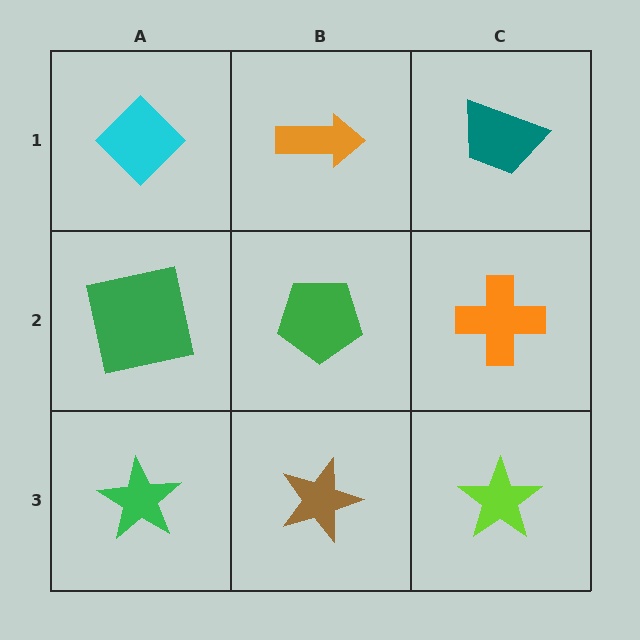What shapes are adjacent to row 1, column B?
A green pentagon (row 2, column B), a cyan diamond (row 1, column A), a teal trapezoid (row 1, column C).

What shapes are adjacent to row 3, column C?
An orange cross (row 2, column C), a brown star (row 3, column B).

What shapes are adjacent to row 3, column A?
A green square (row 2, column A), a brown star (row 3, column B).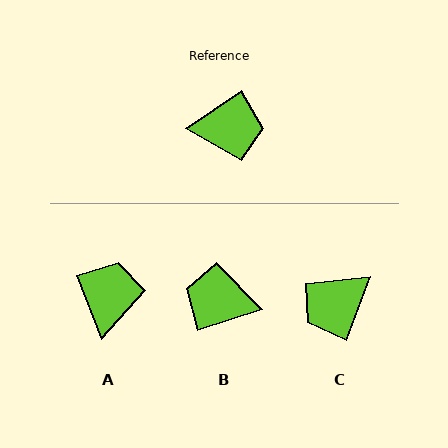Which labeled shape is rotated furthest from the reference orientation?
B, about 165 degrees away.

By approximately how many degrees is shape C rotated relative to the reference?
Approximately 144 degrees clockwise.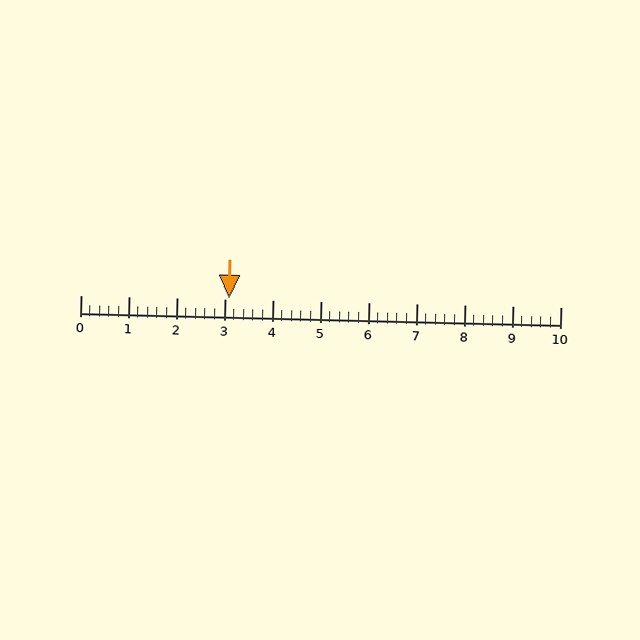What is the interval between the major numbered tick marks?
The major tick marks are spaced 1 units apart.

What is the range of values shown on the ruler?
The ruler shows values from 0 to 10.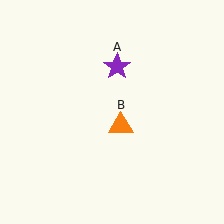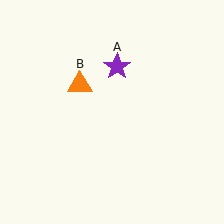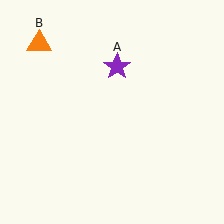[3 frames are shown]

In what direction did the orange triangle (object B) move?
The orange triangle (object B) moved up and to the left.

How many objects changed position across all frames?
1 object changed position: orange triangle (object B).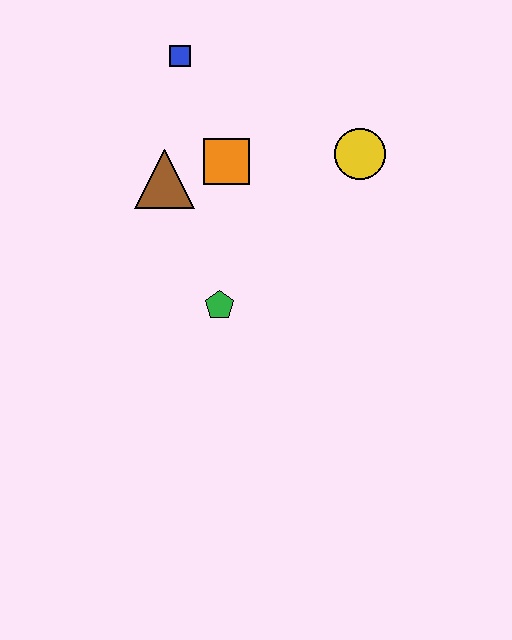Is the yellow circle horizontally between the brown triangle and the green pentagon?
No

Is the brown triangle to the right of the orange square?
No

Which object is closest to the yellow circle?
The orange square is closest to the yellow circle.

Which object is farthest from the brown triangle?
The yellow circle is farthest from the brown triangle.